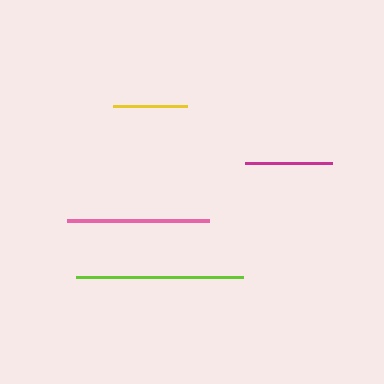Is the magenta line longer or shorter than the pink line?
The pink line is longer than the magenta line.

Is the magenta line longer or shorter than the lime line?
The lime line is longer than the magenta line.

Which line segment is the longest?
The lime line is the longest at approximately 167 pixels.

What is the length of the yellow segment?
The yellow segment is approximately 74 pixels long.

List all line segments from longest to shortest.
From longest to shortest: lime, pink, magenta, yellow.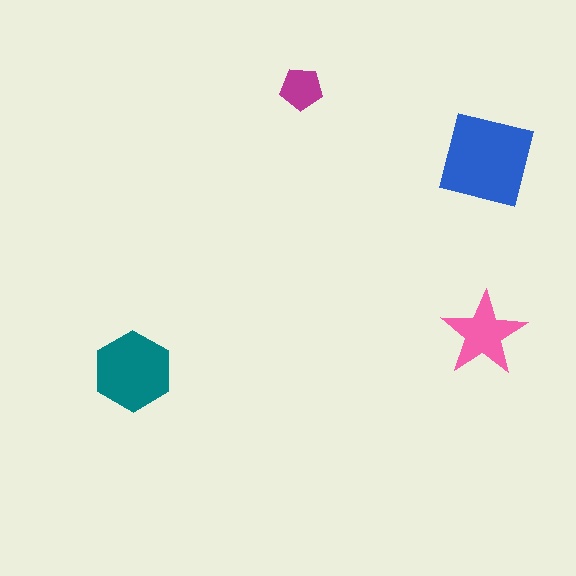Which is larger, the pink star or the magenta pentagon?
The pink star.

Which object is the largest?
The blue square.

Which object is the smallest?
The magenta pentagon.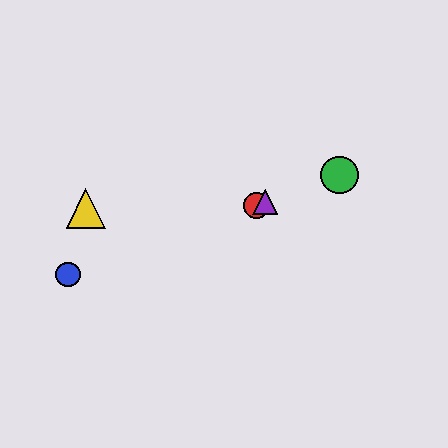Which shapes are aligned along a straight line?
The red circle, the blue circle, the green circle, the purple triangle are aligned along a straight line.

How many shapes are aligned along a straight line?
4 shapes (the red circle, the blue circle, the green circle, the purple triangle) are aligned along a straight line.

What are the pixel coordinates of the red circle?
The red circle is at (256, 205).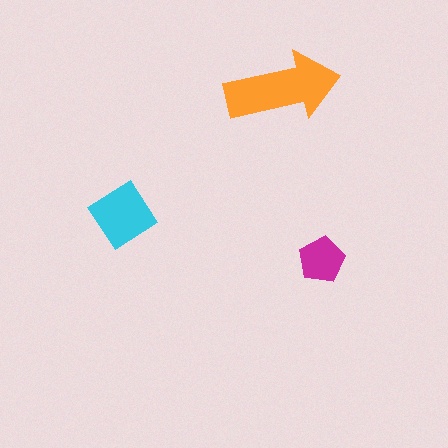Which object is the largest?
The orange arrow.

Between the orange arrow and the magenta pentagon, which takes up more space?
The orange arrow.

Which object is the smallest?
The magenta pentagon.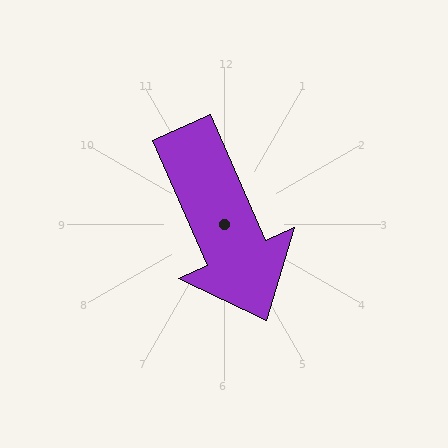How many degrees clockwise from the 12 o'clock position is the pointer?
Approximately 156 degrees.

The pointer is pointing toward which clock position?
Roughly 5 o'clock.